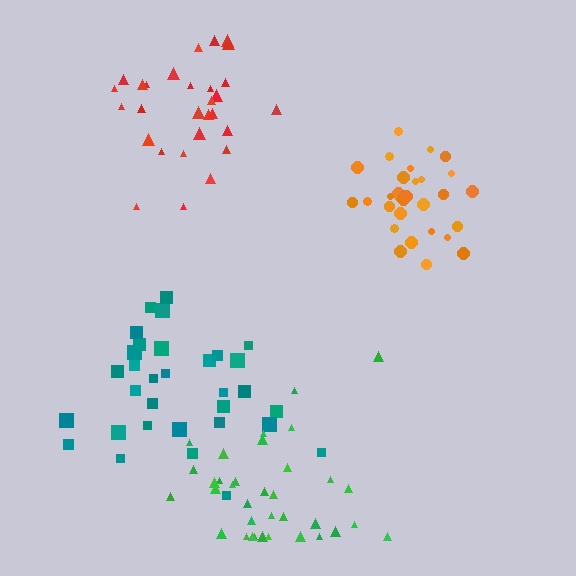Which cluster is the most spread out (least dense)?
Teal.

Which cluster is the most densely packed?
Orange.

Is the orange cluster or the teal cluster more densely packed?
Orange.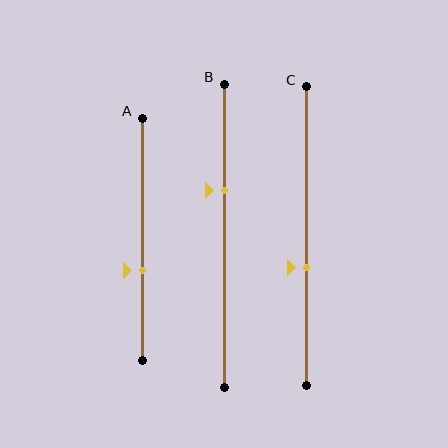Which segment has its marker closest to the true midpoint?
Segment C has its marker closest to the true midpoint.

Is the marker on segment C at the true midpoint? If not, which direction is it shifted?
No, the marker on segment C is shifted downward by about 11% of the segment length.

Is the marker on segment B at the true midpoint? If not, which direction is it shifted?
No, the marker on segment B is shifted upward by about 15% of the segment length.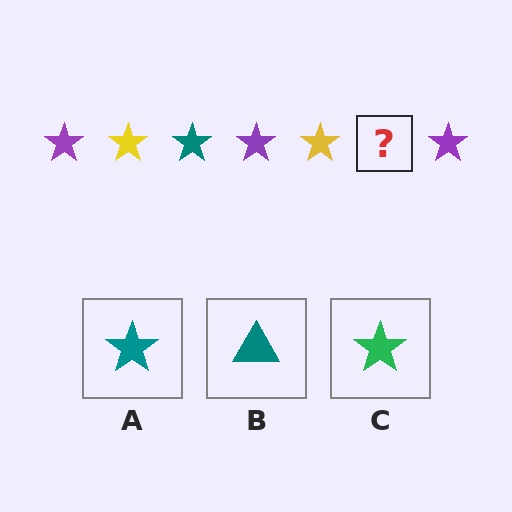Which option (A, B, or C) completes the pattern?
A.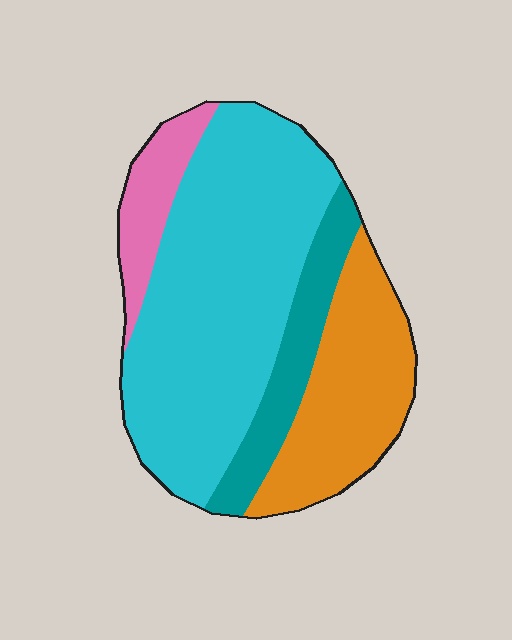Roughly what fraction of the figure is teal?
Teal takes up about one eighth (1/8) of the figure.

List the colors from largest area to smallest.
From largest to smallest: cyan, orange, teal, pink.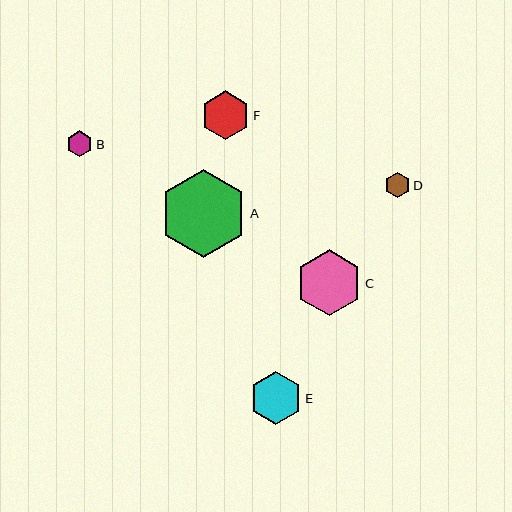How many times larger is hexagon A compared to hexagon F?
Hexagon A is approximately 1.8 times the size of hexagon F.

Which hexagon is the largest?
Hexagon A is the largest with a size of approximately 88 pixels.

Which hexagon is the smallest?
Hexagon D is the smallest with a size of approximately 26 pixels.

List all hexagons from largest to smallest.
From largest to smallest: A, C, E, F, B, D.